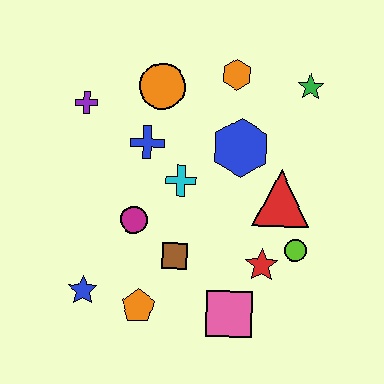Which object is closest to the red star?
The lime circle is closest to the red star.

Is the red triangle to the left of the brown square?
No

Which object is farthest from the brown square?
The green star is farthest from the brown square.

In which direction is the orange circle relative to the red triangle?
The orange circle is to the left of the red triangle.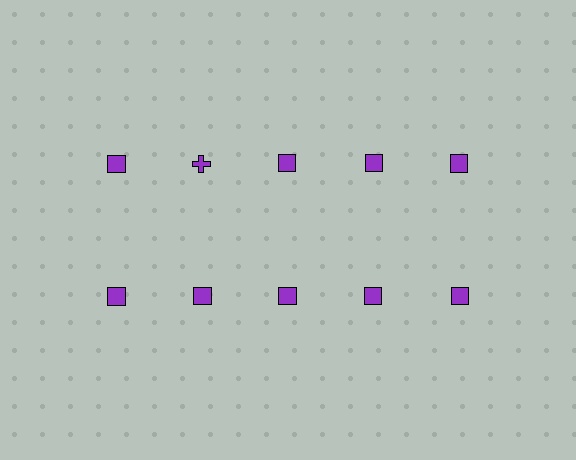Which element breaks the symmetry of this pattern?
The purple cross in the top row, second from left column breaks the symmetry. All other shapes are purple squares.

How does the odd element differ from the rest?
It has a different shape: cross instead of square.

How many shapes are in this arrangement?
There are 10 shapes arranged in a grid pattern.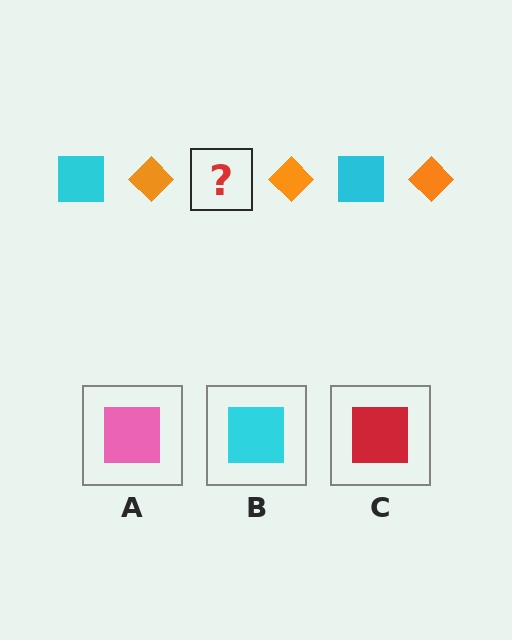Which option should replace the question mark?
Option B.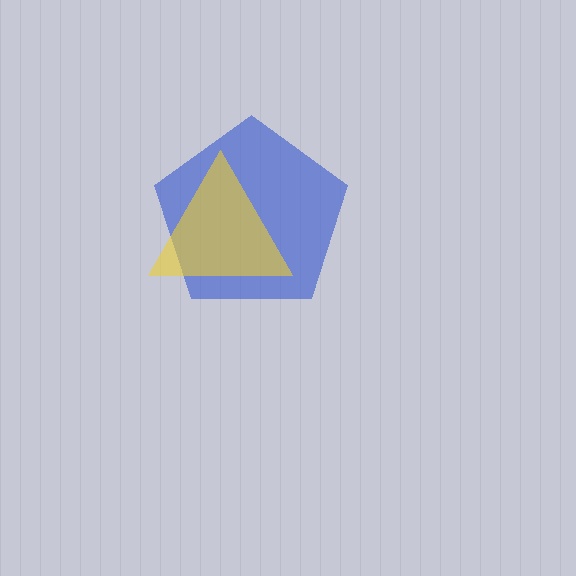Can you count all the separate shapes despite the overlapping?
Yes, there are 2 separate shapes.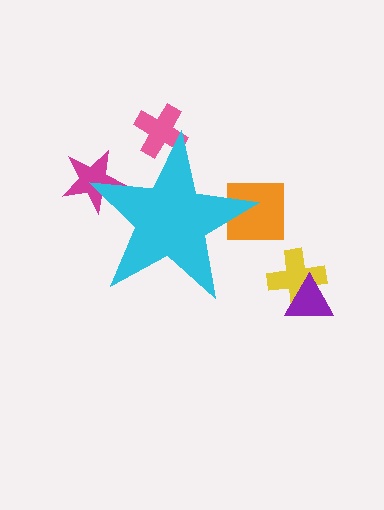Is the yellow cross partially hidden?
No, the yellow cross is fully visible.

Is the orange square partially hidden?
Yes, the orange square is partially hidden behind the cyan star.